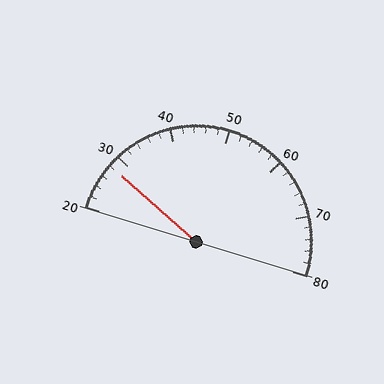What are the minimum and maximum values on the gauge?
The gauge ranges from 20 to 80.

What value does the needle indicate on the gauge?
The needle indicates approximately 28.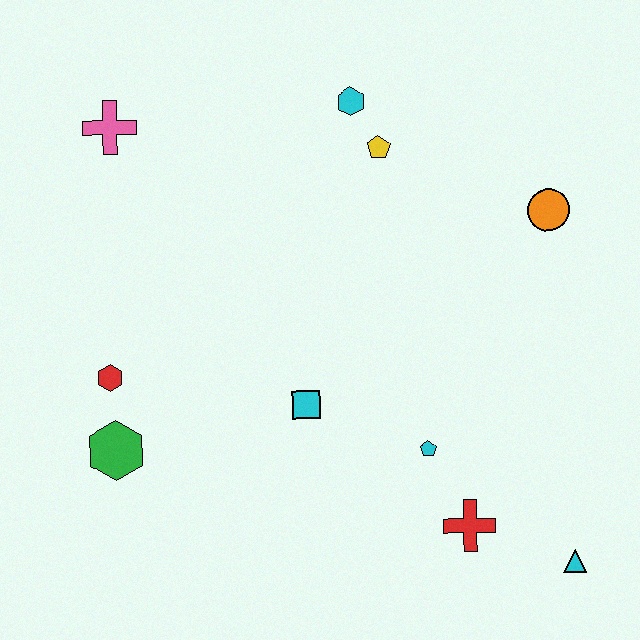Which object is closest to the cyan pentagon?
The red cross is closest to the cyan pentagon.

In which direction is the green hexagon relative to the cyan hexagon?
The green hexagon is below the cyan hexagon.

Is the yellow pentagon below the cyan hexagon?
Yes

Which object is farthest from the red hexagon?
The cyan triangle is farthest from the red hexagon.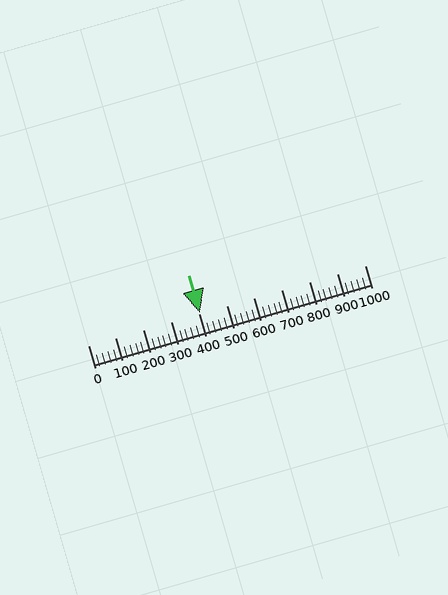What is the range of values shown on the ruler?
The ruler shows values from 0 to 1000.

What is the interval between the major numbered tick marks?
The major tick marks are spaced 100 units apart.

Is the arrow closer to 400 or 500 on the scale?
The arrow is closer to 400.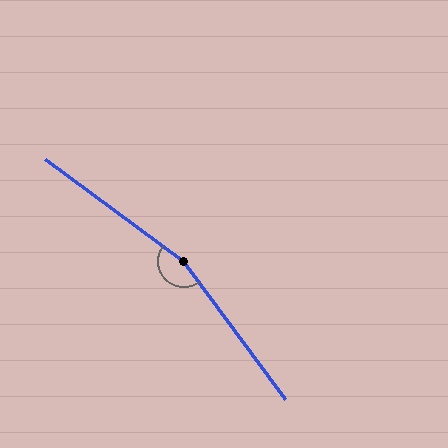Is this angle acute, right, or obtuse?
It is obtuse.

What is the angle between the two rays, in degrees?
Approximately 163 degrees.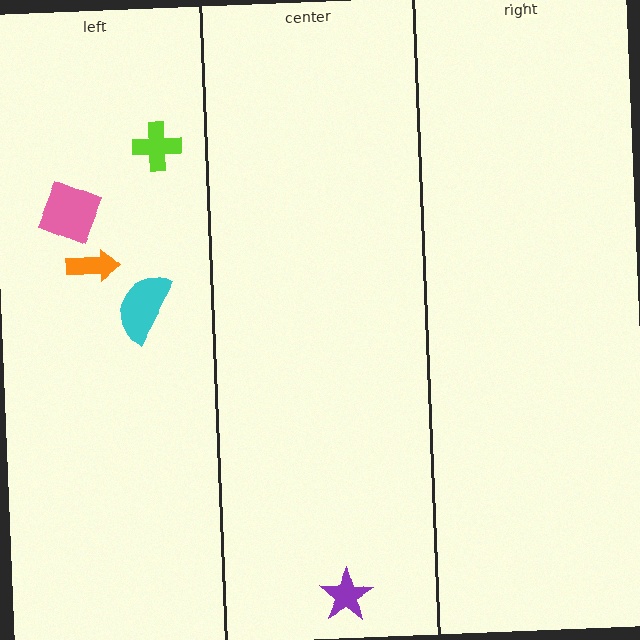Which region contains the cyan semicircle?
The left region.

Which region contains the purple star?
The center region.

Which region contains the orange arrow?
The left region.